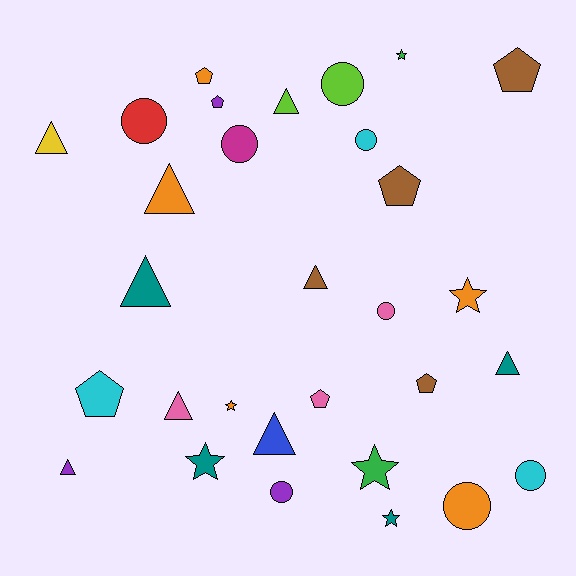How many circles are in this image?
There are 8 circles.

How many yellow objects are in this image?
There is 1 yellow object.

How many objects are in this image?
There are 30 objects.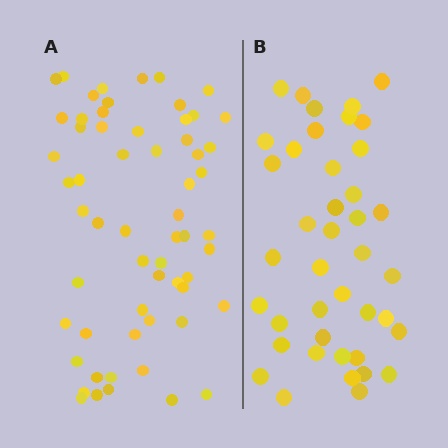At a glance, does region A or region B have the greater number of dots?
Region A (the left region) has more dots.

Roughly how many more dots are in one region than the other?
Region A has approximately 20 more dots than region B.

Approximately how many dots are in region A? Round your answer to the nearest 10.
About 60 dots.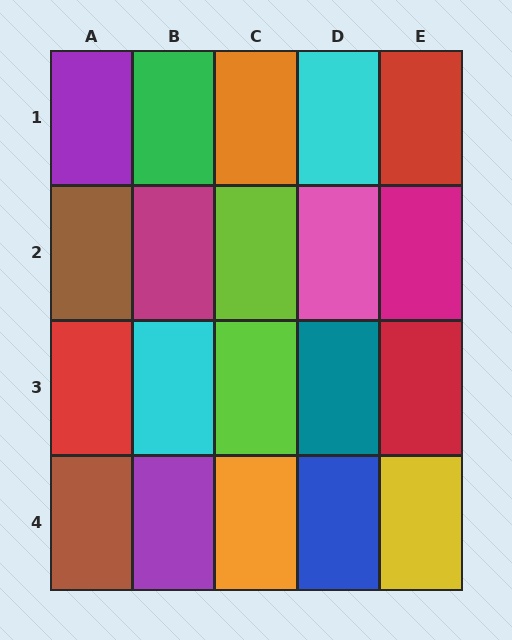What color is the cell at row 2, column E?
Magenta.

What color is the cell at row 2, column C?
Lime.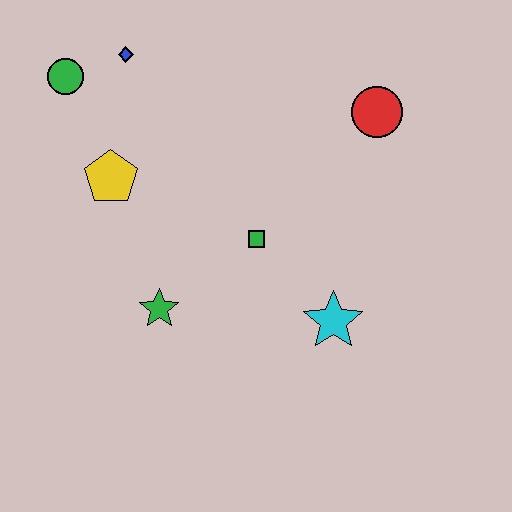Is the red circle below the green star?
No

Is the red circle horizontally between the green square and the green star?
No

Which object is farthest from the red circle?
The green circle is farthest from the red circle.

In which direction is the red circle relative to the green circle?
The red circle is to the right of the green circle.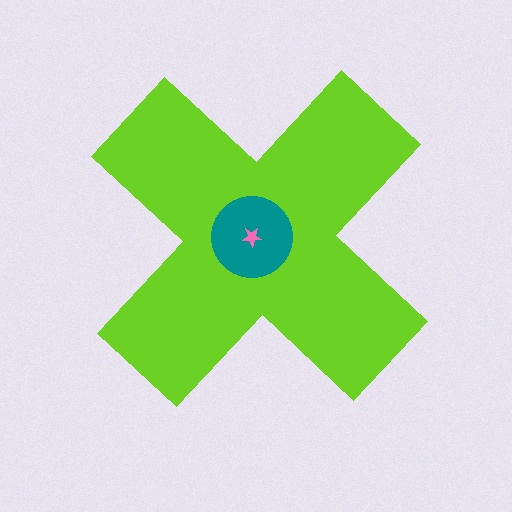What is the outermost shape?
The lime cross.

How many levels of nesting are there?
3.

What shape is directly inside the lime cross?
The teal circle.